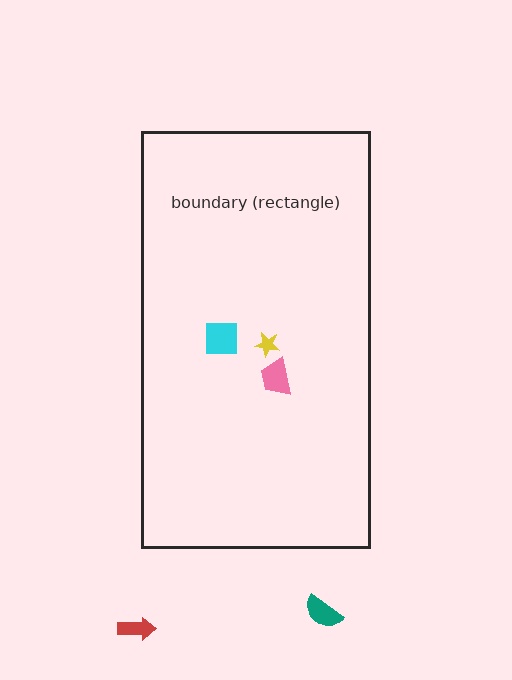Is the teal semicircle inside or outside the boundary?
Outside.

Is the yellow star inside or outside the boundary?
Inside.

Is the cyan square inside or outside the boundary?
Inside.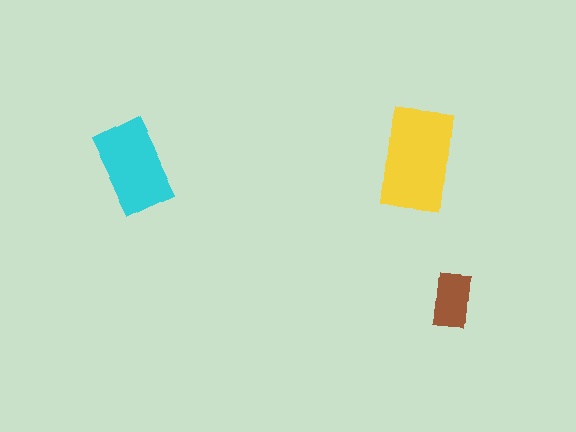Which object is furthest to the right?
The brown rectangle is rightmost.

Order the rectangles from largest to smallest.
the yellow one, the cyan one, the brown one.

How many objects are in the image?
There are 3 objects in the image.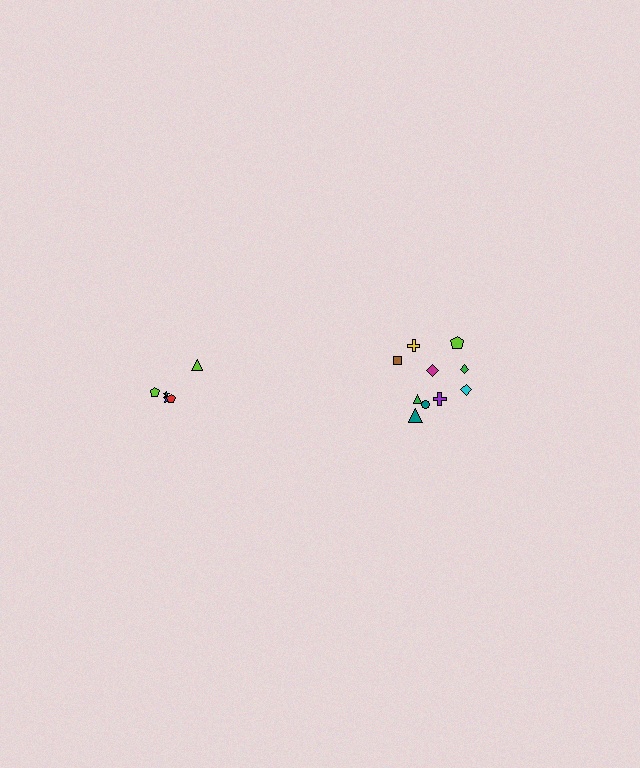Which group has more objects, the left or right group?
The right group.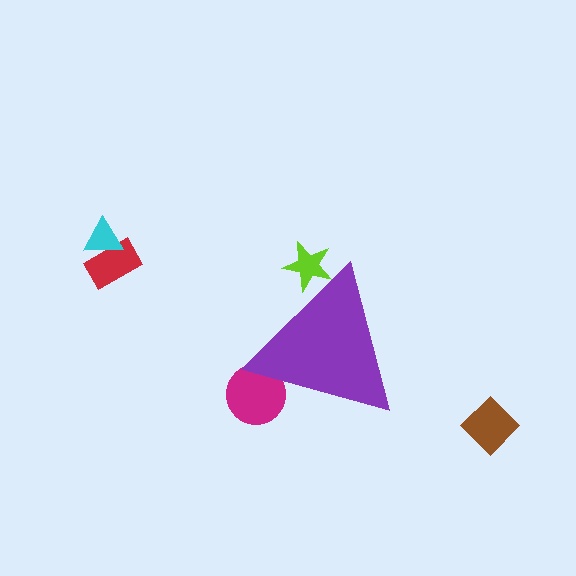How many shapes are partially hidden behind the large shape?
2 shapes are partially hidden.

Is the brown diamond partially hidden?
No, the brown diamond is fully visible.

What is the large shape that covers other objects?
A purple triangle.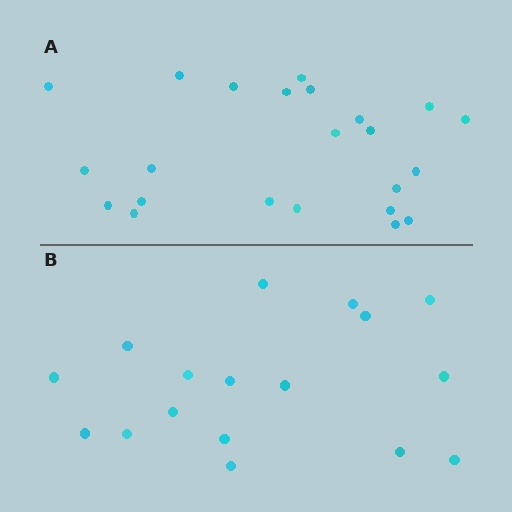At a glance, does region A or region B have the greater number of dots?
Region A (the top region) has more dots.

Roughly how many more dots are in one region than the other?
Region A has about 6 more dots than region B.